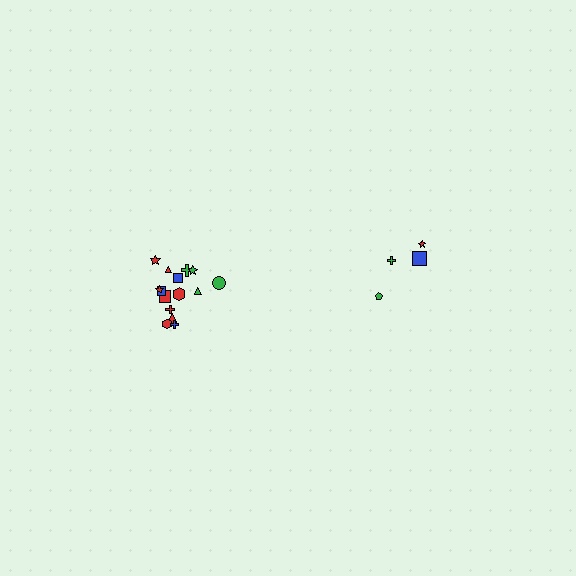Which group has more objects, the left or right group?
The left group.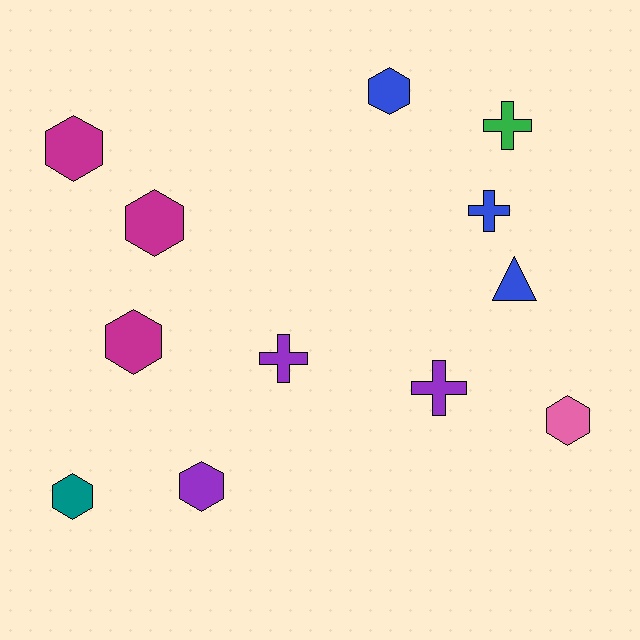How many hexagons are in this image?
There are 7 hexagons.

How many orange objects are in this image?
There are no orange objects.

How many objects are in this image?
There are 12 objects.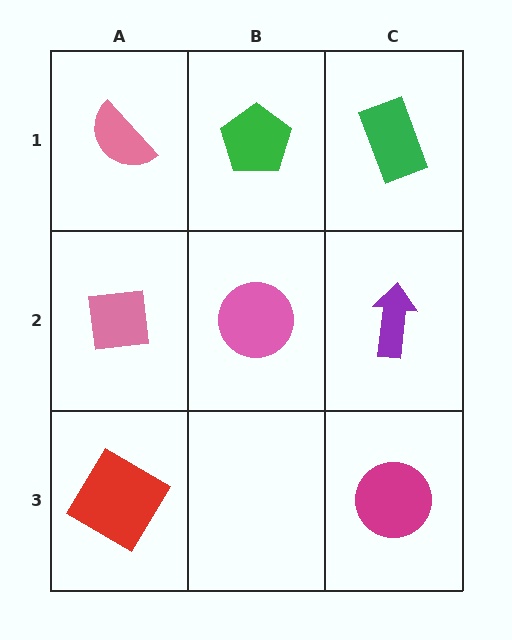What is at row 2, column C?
A purple arrow.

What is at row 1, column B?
A green pentagon.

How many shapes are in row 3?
2 shapes.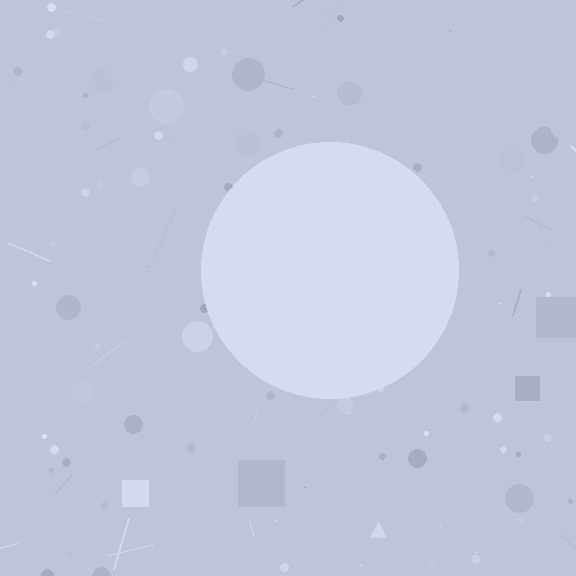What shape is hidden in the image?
A circle is hidden in the image.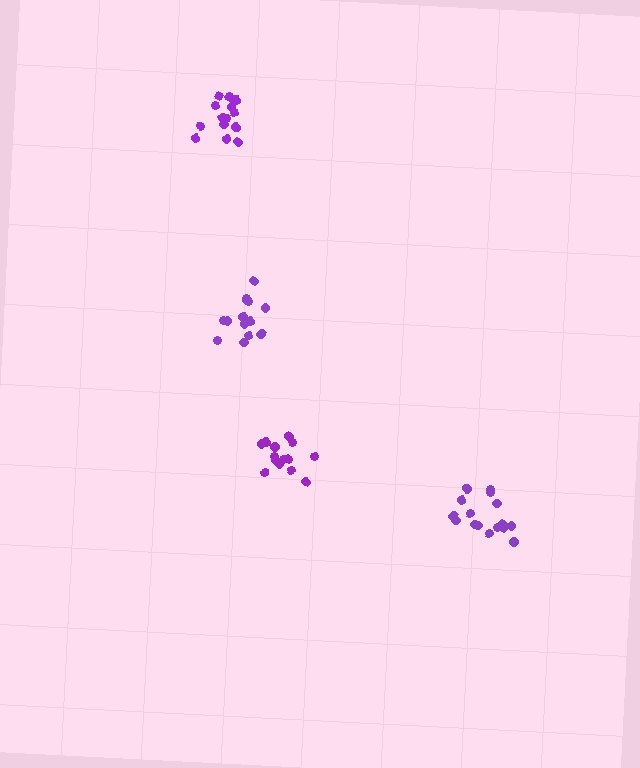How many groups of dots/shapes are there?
There are 4 groups.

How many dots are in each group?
Group 1: 15 dots, Group 2: 16 dots, Group 3: 14 dots, Group 4: 14 dots (59 total).